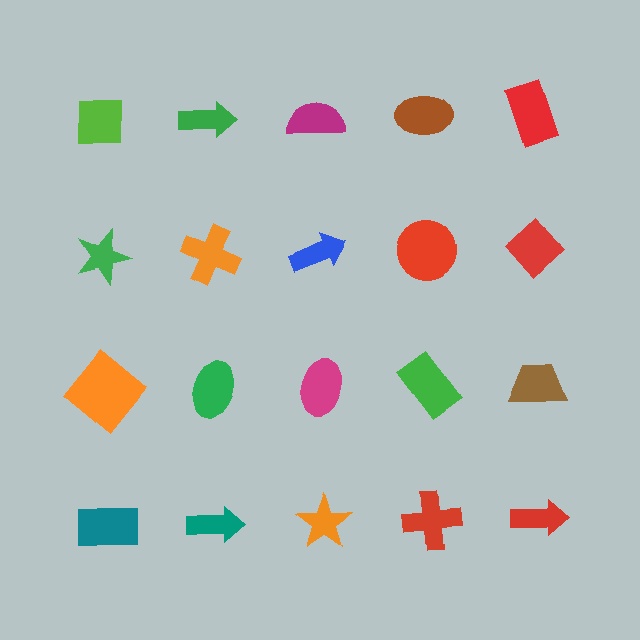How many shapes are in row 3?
5 shapes.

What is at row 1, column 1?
A lime square.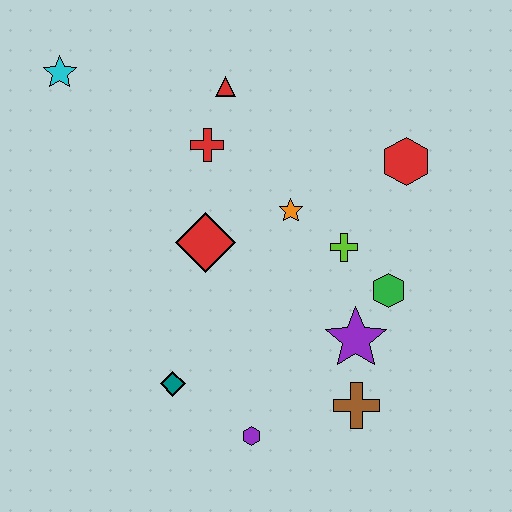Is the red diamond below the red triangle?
Yes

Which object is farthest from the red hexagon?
The cyan star is farthest from the red hexagon.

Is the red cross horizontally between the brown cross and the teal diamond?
Yes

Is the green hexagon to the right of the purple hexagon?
Yes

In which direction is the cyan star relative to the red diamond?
The cyan star is above the red diamond.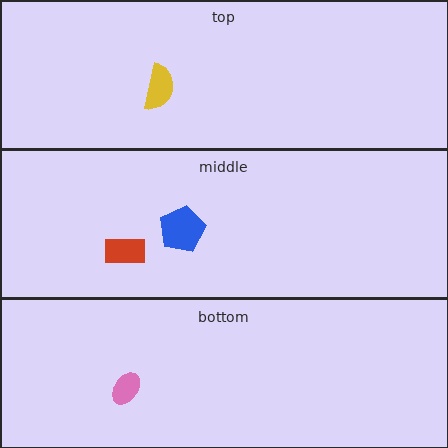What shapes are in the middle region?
The red rectangle, the blue pentagon.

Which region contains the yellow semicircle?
The top region.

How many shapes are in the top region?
1.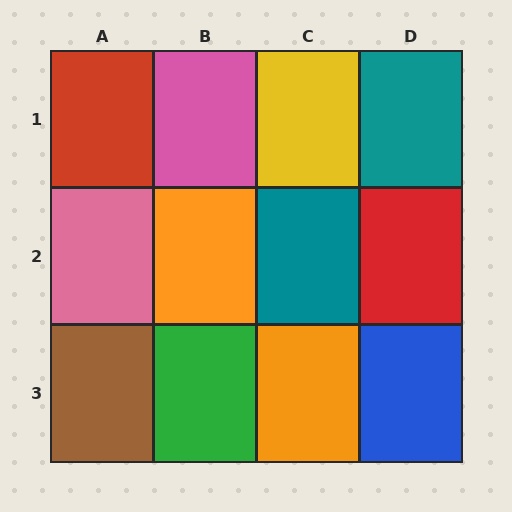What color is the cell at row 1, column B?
Pink.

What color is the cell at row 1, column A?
Red.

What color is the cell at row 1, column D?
Teal.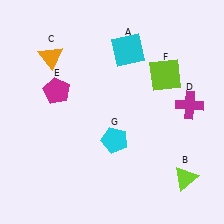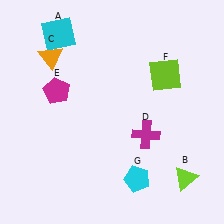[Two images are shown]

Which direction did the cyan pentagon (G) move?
The cyan pentagon (G) moved down.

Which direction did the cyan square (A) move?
The cyan square (A) moved left.